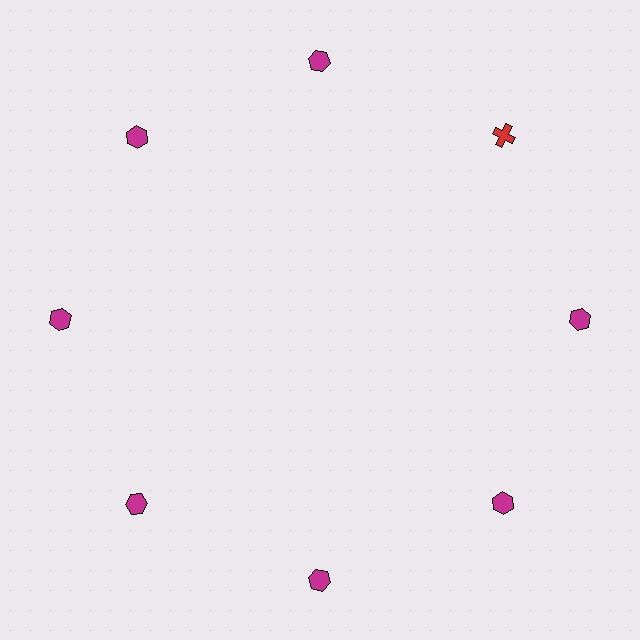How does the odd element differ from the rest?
It differs in both color (red instead of magenta) and shape (cross instead of hexagon).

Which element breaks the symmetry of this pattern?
The red cross at roughly the 2 o'clock position breaks the symmetry. All other shapes are magenta hexagons.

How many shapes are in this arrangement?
There are 8 shapes arranged in a ring pattern.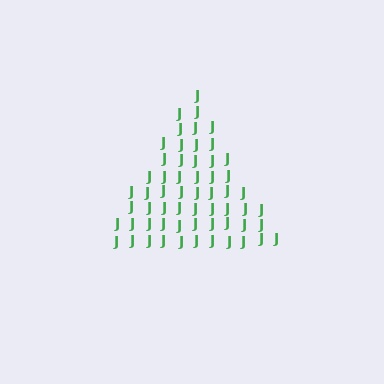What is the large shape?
The large shape is a triangle.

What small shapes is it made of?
It is made of small letter J's.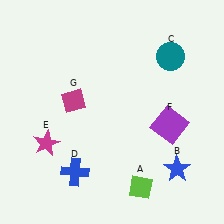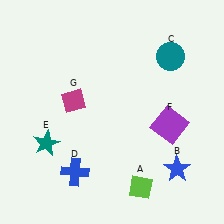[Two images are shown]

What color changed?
The star (E) changed from magenta in Image 1 to teal in Image 2.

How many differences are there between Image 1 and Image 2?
There is 1 difference between the two images.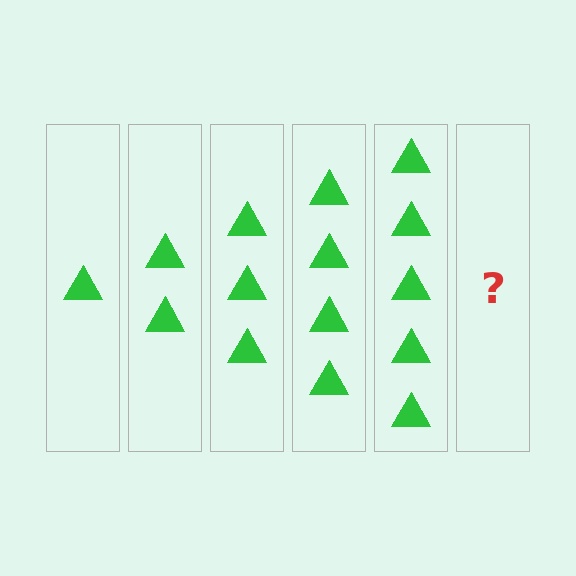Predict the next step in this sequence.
The next step is 6 triangles.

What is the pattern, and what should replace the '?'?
The pattern is that each step adds one more triangle. The '?' should be 6 triangles.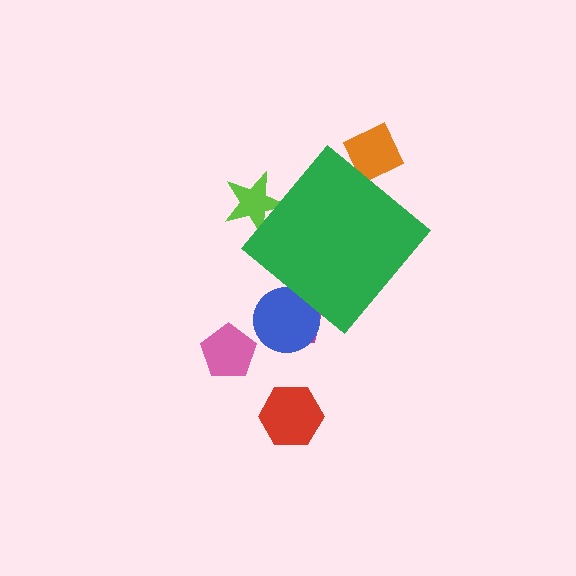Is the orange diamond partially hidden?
Yes, the orange diamond is partially hidden behind the green diamond.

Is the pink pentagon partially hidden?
No, the pink pentagon is fully visible.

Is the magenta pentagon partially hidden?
Yes, the magenta pentagon is partially hidden behind the green diamond.